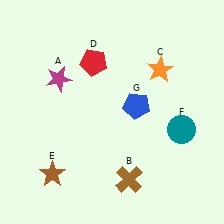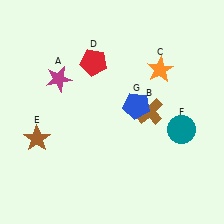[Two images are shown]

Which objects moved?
The objects that moved are: the brown cross (B), the brown star (E).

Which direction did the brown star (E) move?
The brown star (E) moved up.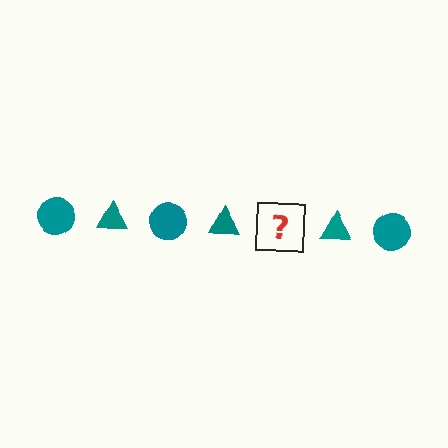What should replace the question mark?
The question mark should be replaced with a teal circle.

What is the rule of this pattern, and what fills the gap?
The rule is that the pattern cycles through circle, triangle shapes in teal. The gap should be filled with a teal circle.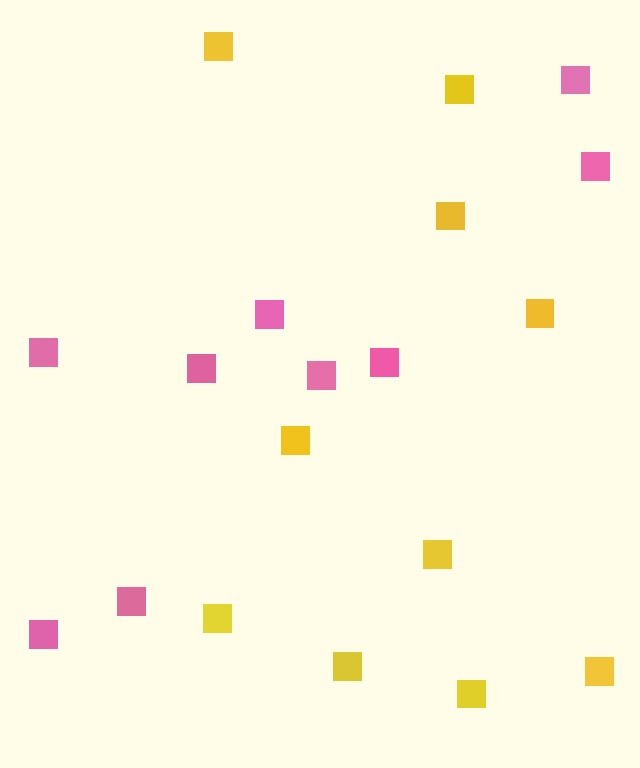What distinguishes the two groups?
There are 2 groups: one group of yellow squares (10) and one group of pink squares (9).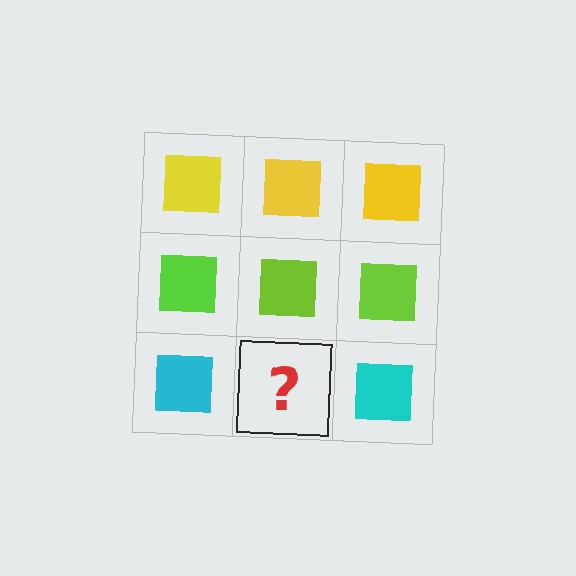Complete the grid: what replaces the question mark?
The question mark should be replaced with a cyan square.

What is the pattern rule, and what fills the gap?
The rule is that each row has a consistent color. The gap should be filled with a cyan square.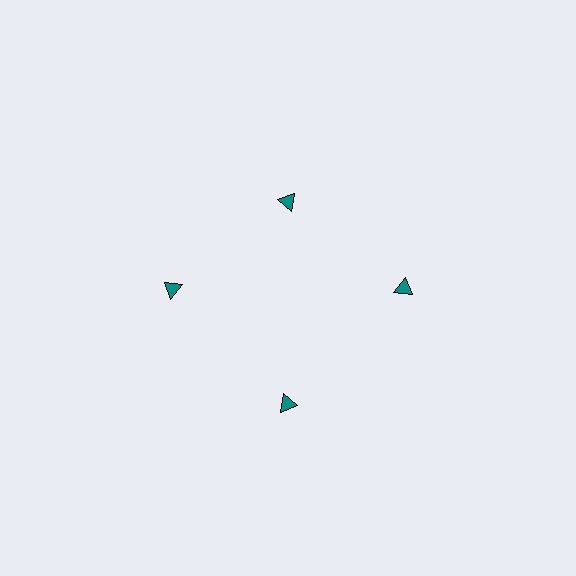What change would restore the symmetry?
The symmetry would be restored by moving it outward, back onto the ring so that all 4 triangles sit at equal angles and equal distance from the center.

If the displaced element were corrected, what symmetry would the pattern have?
It would have 4-fold rotational symmetry — the pattern would map onto itself every 90 degrees.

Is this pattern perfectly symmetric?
No. The 4 teal triangles are arranged in a ring, but one element near the 12 o'clock position is pulled inward toward the center, breaking the 4-fold rotational symmetry.